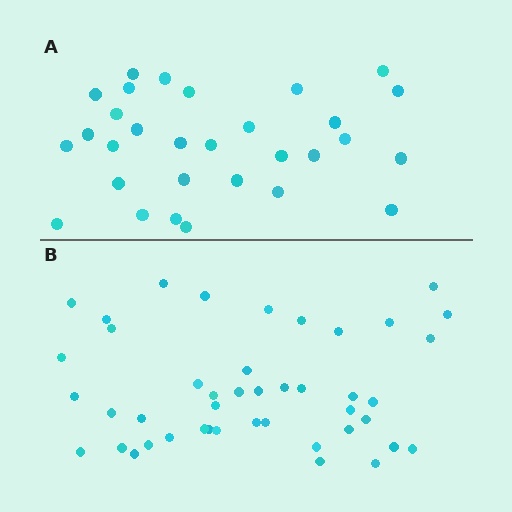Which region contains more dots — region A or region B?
Region B (the bottom region) has more dots.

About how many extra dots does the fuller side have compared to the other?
Region B has approximately 15 more dots than region A.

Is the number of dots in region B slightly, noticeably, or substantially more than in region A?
Region B has substantially more. The ratio is roughly 1.5 to 1.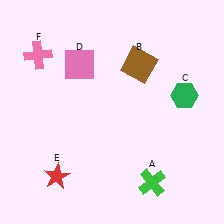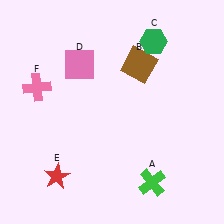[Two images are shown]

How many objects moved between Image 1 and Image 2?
2 objects moved between the two images.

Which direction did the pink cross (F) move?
The pink cross (F) moved down.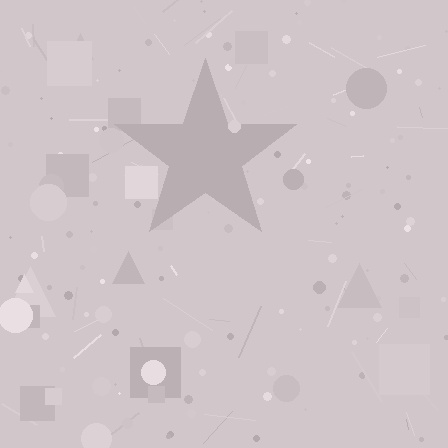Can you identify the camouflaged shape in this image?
The camouflaged shape is a star.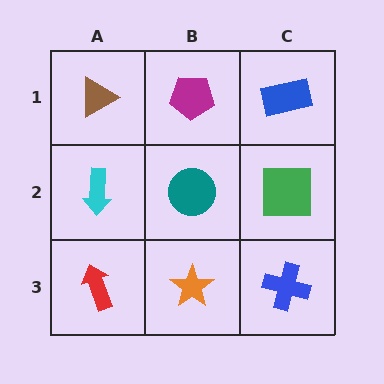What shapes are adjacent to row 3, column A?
A cyan arrow (row 2, column A), an orange star (row 3, column B).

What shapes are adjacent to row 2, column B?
A magenta pentagon (row 1, column B), an orange star (row 3, column B), a cyan arrow (row 2, column A), a green square (row 2, column C).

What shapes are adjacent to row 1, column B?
A teal circle (row 2, column B), a brown triangle (row 1, column A), a blue rectangle (row 1, column C).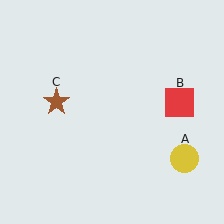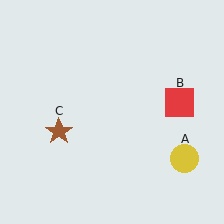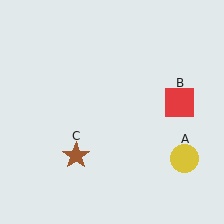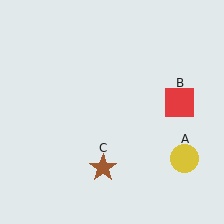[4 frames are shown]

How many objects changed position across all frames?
1 object changed position: brown star (object C).